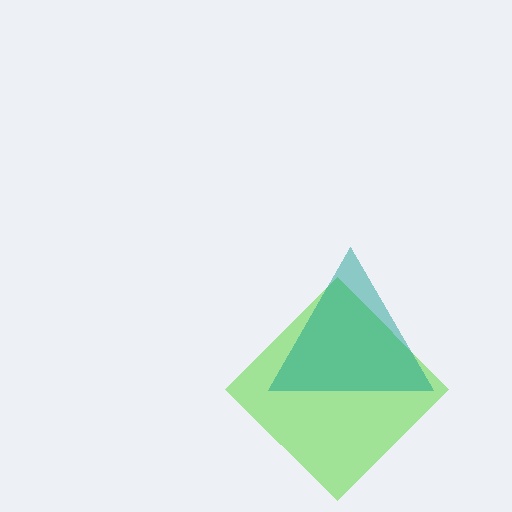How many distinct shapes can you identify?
There are 2 distinct shapes: a lime diamond, a teal triangle.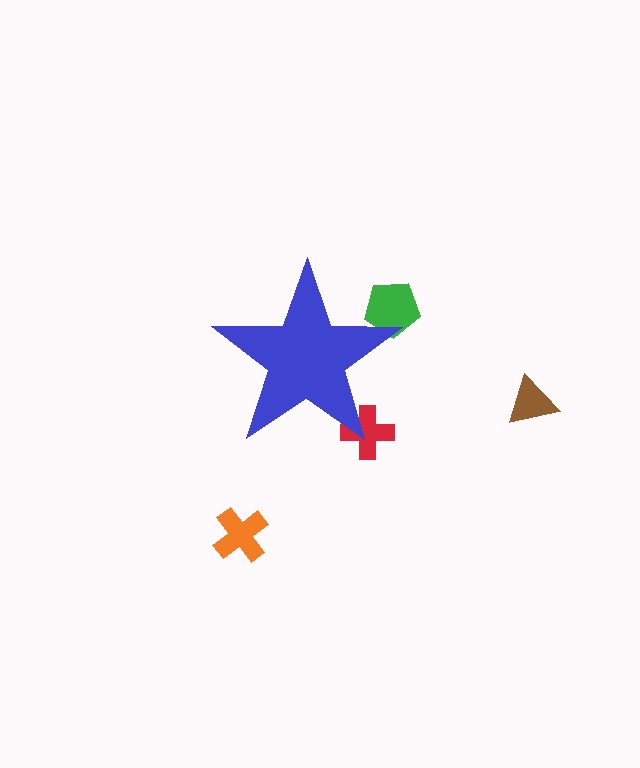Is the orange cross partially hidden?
No, the orange cross is fully visible.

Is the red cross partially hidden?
Yes, the red cross is partially hidden behind the blue star.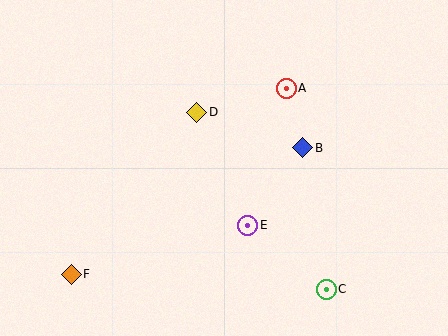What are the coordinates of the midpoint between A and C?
The midpoint between A and C is at (306, 189).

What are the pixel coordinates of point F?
Point F is at (71, 274).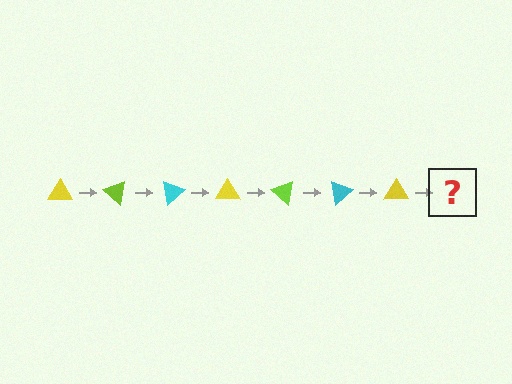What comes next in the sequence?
The next element should be a lime triangle, rotated 280 degrees from the start.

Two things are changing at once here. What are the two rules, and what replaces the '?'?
The two rules are that it rotates 40 degrees each step and the color cycles through yellow, lime, and cyan. The '?' should be a lime triangle, rotated 280 degrees from the start.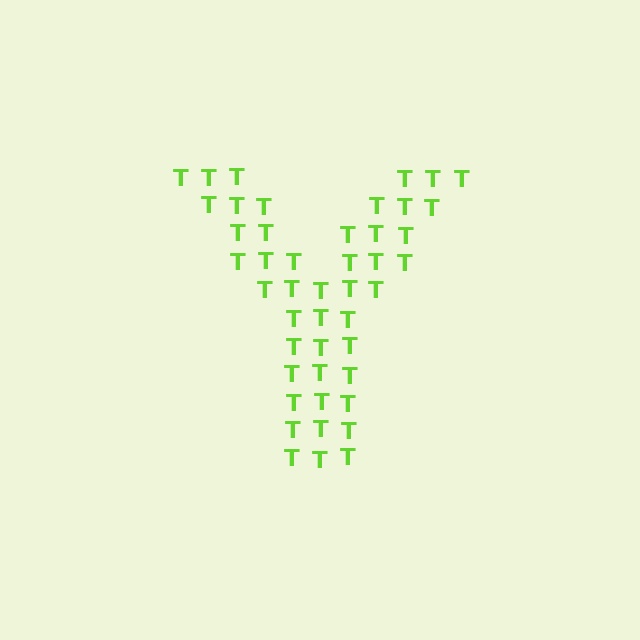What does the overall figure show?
The overall figure shows the letter Y.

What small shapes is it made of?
It is made of small letter T's.